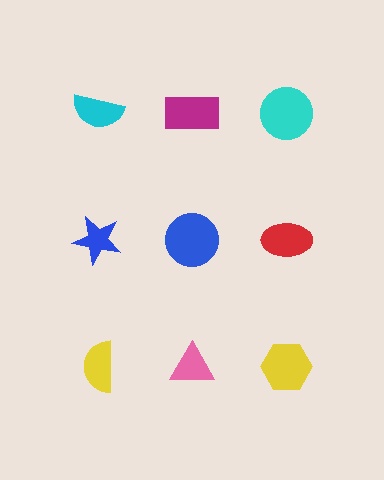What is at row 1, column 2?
A magenta rectangle.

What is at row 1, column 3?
A cyan circle.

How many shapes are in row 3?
3 shapes.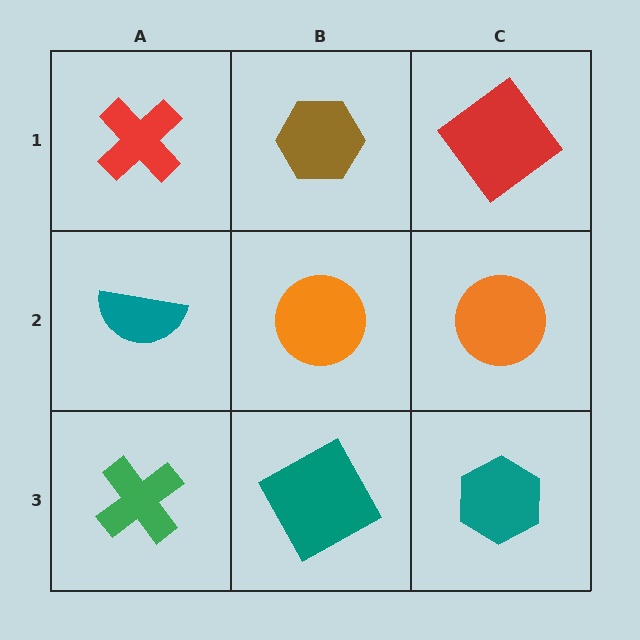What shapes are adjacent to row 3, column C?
An orange circle (row 2, column C), a teal square (row 3, column B).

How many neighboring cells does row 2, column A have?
3.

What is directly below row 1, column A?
A teal semicircle.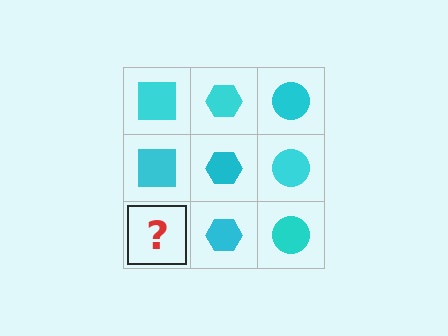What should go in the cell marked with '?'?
The missing cell should contain a cyan square.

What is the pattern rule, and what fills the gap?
The rule is that each column has a consistent shape. The gap should be filled with a cyan square.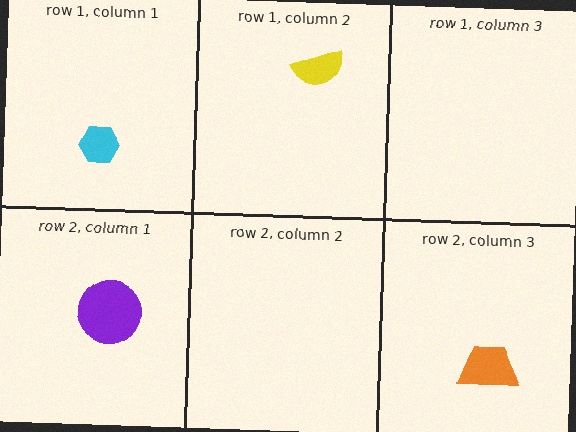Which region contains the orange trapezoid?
The row 2, column 3 region.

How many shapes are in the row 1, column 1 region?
1.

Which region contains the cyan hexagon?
The row 1, column 1 region.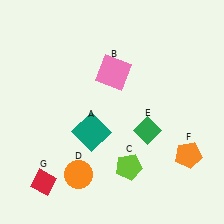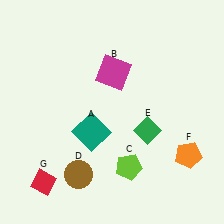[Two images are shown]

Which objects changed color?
B changed from pink to magenta. D changed from orange to brown.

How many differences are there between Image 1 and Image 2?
There are 2 differences between the two images.